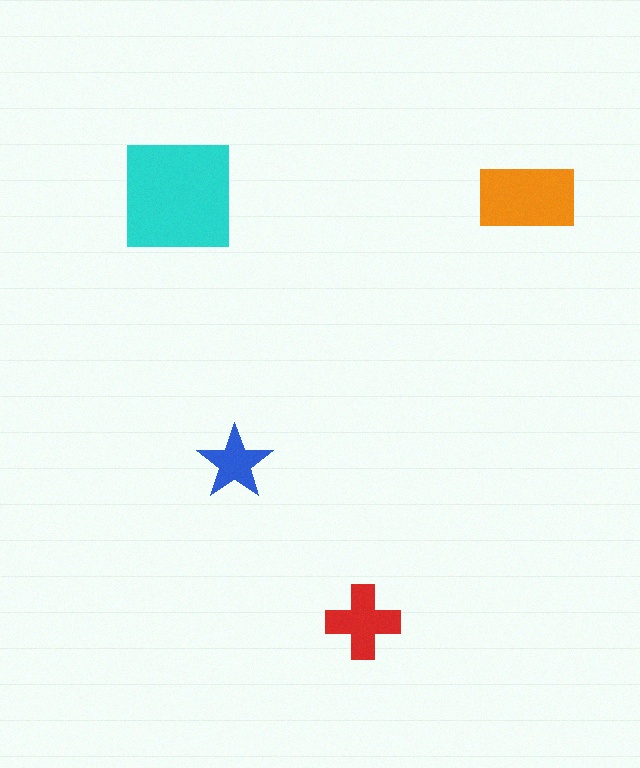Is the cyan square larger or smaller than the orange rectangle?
Larger.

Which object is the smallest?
The blue star.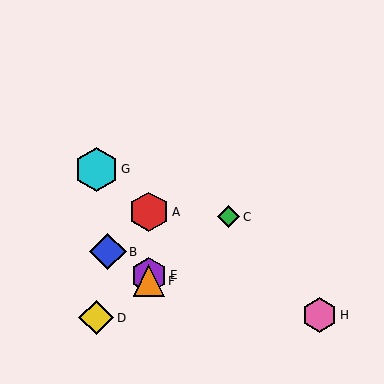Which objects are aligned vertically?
Objects A, E, F are aligned vertically.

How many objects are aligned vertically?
3 objects (A, E, F) are aligned vertically.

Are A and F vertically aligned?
Yes, both are at x≈149.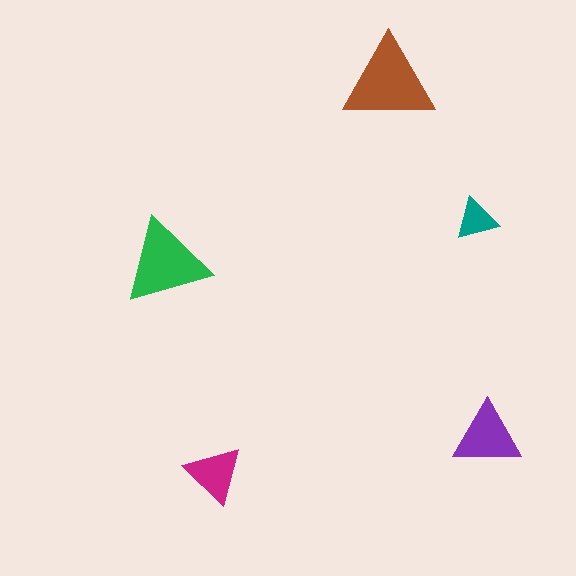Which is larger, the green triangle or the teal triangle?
The green one.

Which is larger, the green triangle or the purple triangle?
The green one.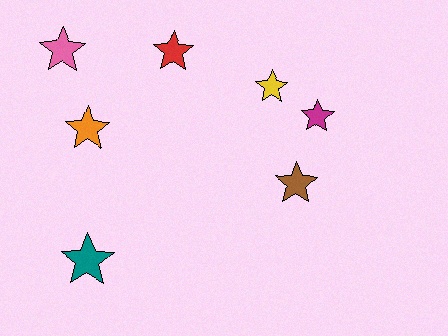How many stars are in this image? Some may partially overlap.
There are 7 stars.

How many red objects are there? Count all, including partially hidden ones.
There is 1 red object.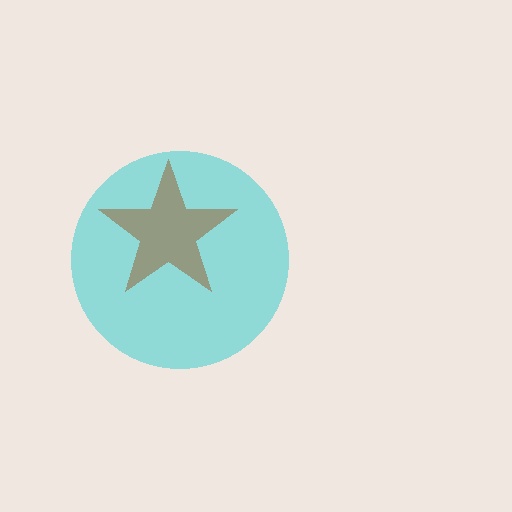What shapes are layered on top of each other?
The layered shapes are: a cyan circle, a brown star.